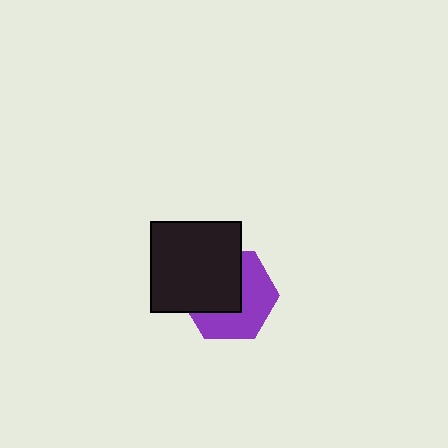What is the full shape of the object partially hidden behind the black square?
The partially hidden object is a purple hexagon.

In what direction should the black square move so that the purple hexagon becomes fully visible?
The black square should move toward the upper-left. That is the shortest direction to clear the overlap and leave the purple hexagon fully visible.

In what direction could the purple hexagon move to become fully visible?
The purple hexagon could move toward the lower-right. That would shift it out from behind the black square entirely.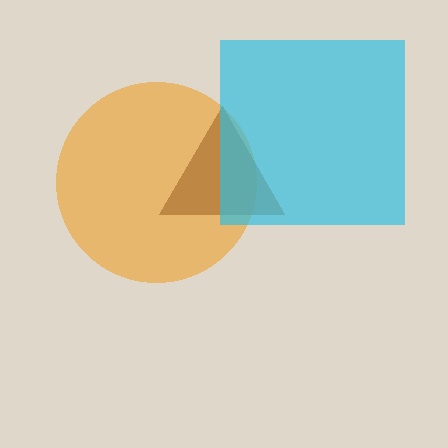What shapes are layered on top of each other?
The layered shapes are: an orange circle, a brown triangle, a cyan square.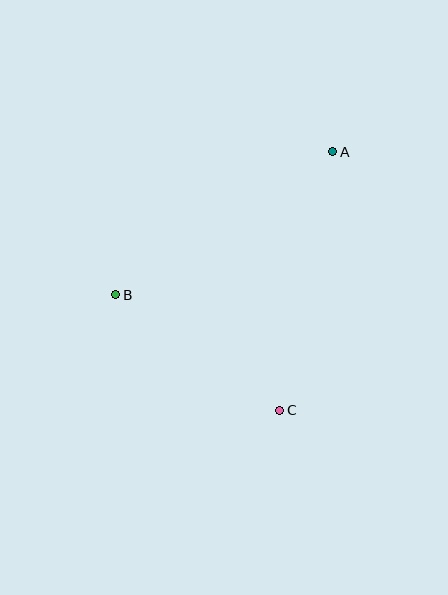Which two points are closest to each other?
Points B and C are closest to each other.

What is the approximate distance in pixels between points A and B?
The distance between A and B is approximately 259 pixels.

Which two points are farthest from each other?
Points A and C are farthest from each other.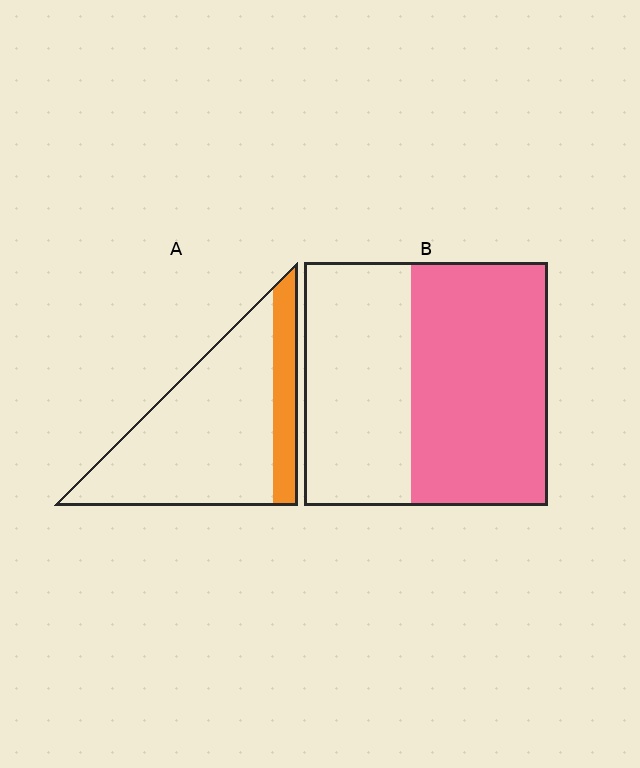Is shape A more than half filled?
No.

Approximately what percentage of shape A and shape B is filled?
A is approximately 20% and B is approximately 55%.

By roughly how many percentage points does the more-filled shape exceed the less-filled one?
By roughly 35 percentage points (B over A).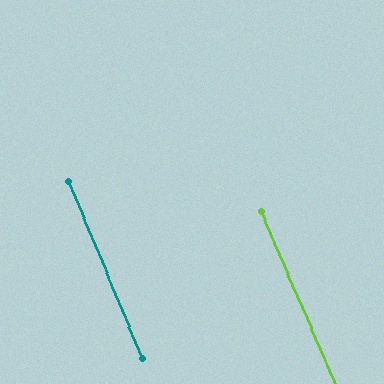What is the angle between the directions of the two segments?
Approximately 1 degree.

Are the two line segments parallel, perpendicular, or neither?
Parallel — their directions differ by only 0.8°.